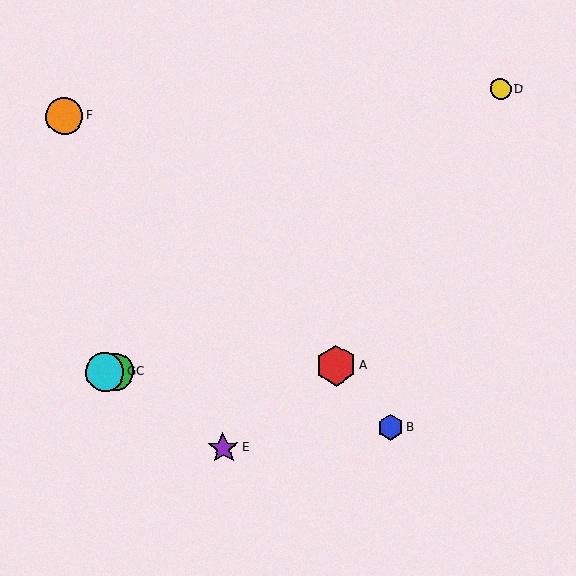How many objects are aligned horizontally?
3 objects (A, C, G) are aligned horizontally.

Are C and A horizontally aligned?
Yes, both are at y≈372.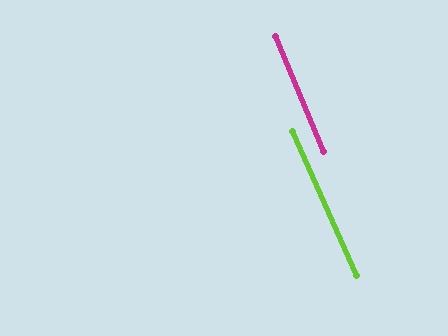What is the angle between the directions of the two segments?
Approximately 1 degree.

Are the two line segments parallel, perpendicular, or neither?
Parallel — their directions differ by only 1.4°.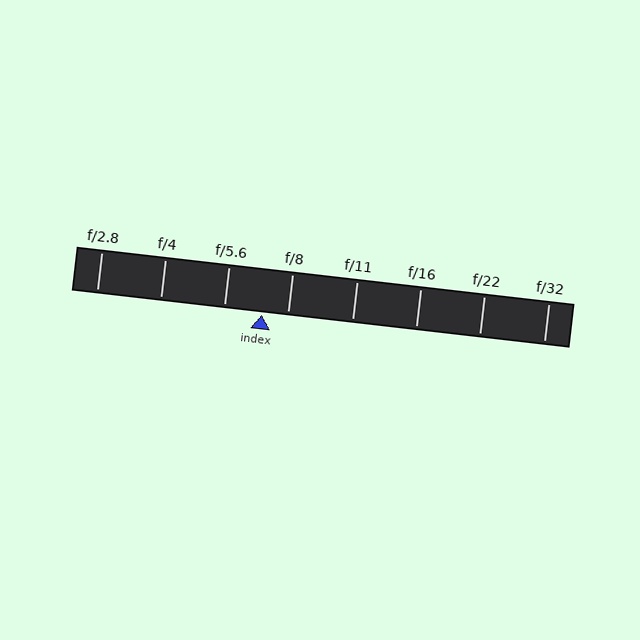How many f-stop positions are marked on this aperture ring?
There are 8 f-stop positions marked.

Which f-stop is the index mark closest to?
The index mark is closest to f/8.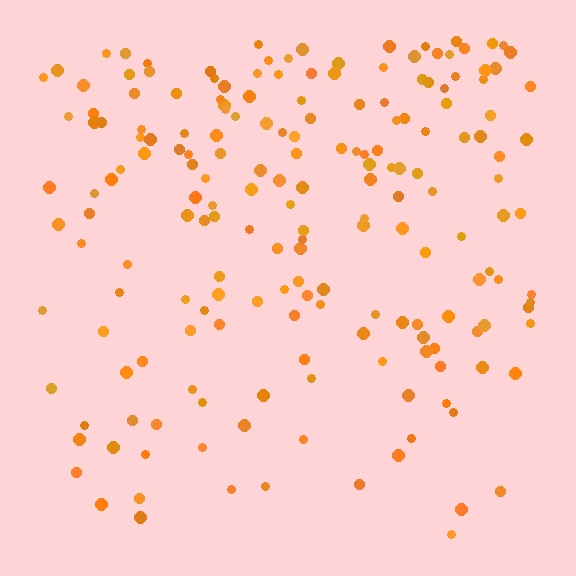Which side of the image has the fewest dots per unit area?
The bottom.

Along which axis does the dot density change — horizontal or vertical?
Vertical.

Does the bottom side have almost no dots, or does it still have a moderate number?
Still a moderate number, just noticeably fewer than the top.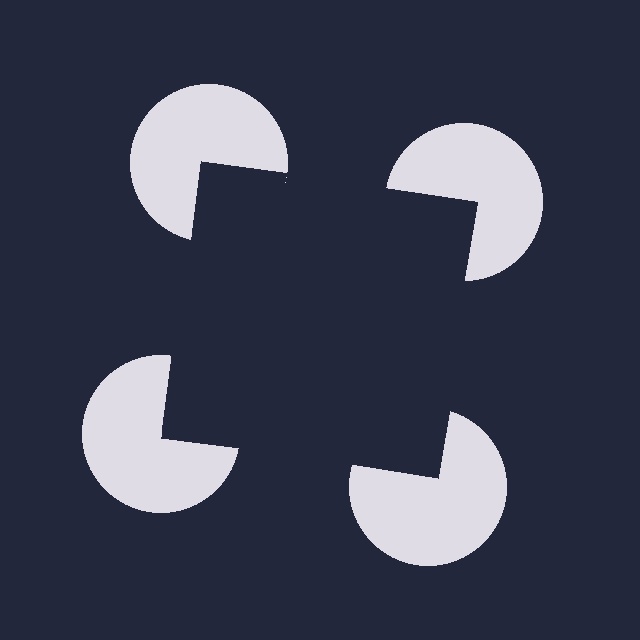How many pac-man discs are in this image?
There are 4 — one at each vertex of the illusory square.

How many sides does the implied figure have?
4 sides.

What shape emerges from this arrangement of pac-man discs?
An illusory square — its edges are inferred from the aligned wedge cuts in the pac-man discs, not physically drawn.